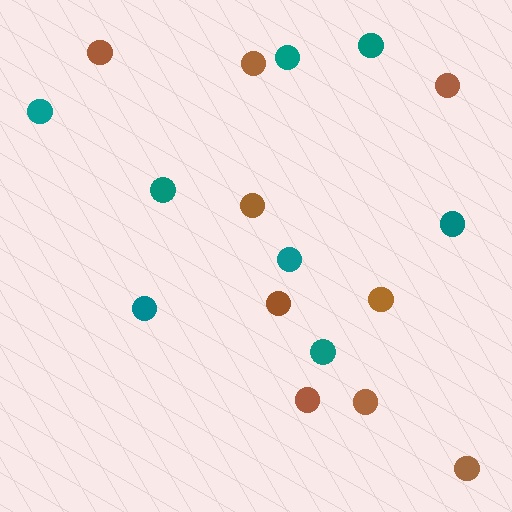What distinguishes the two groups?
There are 2 groups: one group of teal circles (8) and one group of brown circles (9).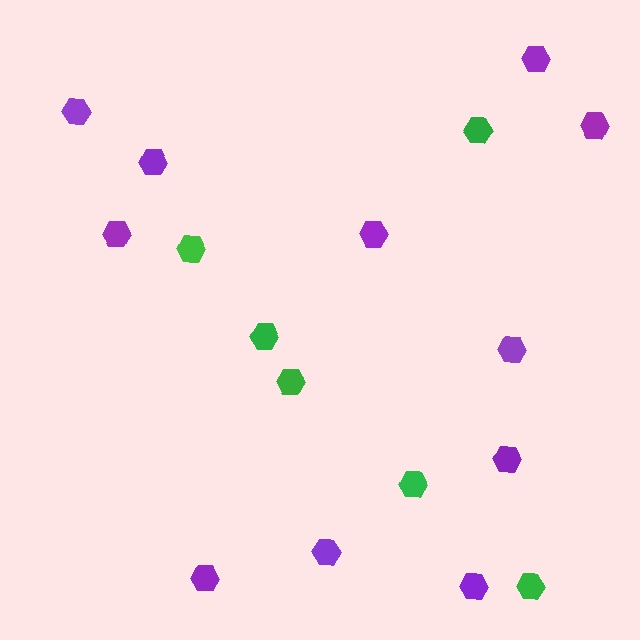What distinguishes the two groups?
There are 2 groups: one group of green hexagons (6) and one group of purple hexagons (11).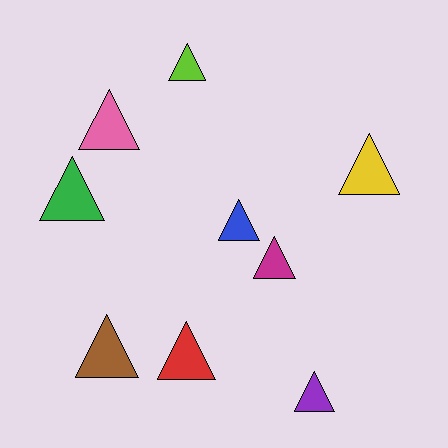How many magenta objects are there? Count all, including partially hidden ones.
There is 1 magenta object.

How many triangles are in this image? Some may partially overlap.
There are 9 triangles.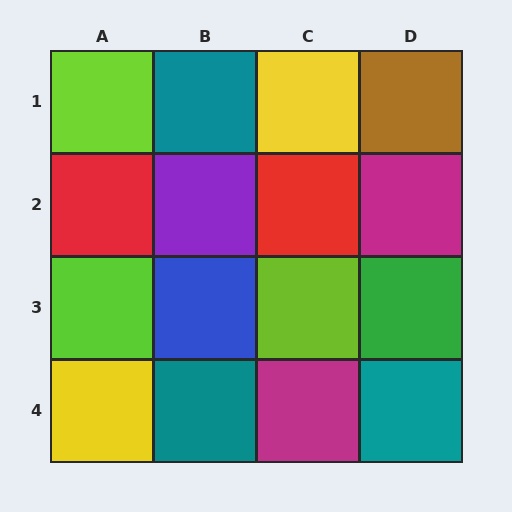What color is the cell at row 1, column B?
Teal.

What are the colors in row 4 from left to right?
Yellow, teal, magenta, teal.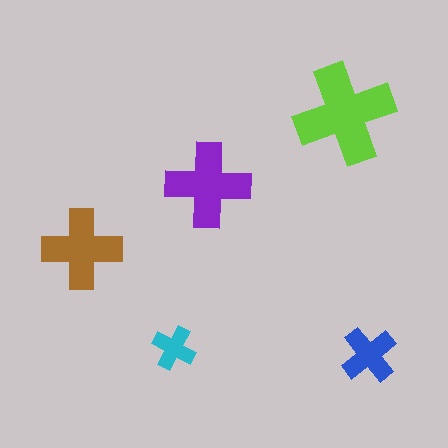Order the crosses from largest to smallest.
the lime one, the purple one, the brown one, the blue one, the cyan one.